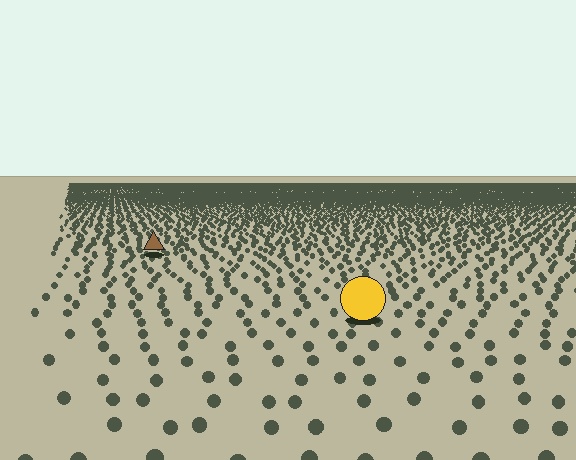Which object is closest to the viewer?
The yellow circle is closest. The texture marks near it are larger and more spread out.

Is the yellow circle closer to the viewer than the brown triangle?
Yes. The yellow circle is closer — you can tell from the texture gradient: the ground texture is coarser near it.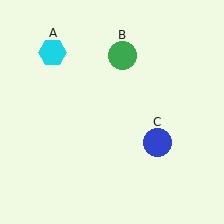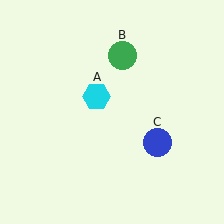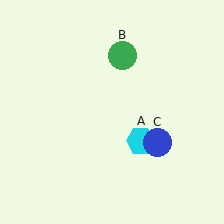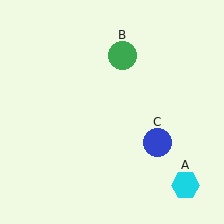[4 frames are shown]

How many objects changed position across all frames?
1 object changed position: cyan hexagon (object A).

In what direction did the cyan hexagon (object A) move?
The cyan hexagon (object A) moved down and to the right.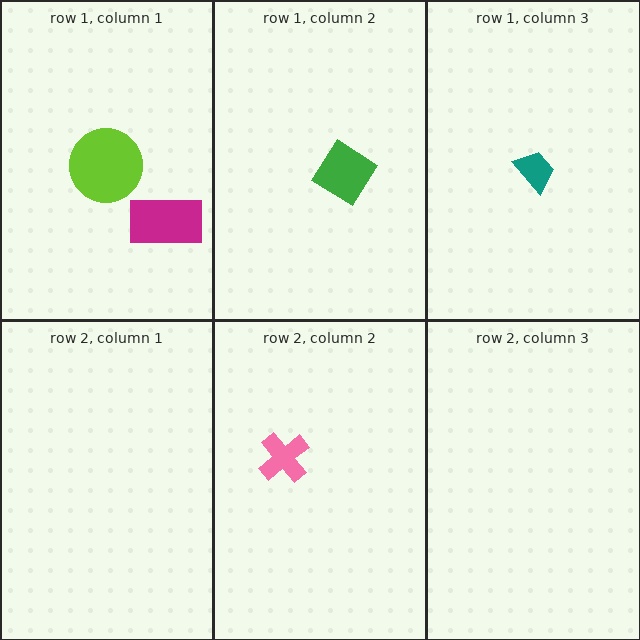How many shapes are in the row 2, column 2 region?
1.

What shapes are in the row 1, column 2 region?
The green diamond.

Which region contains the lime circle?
The row 1, column 1 region.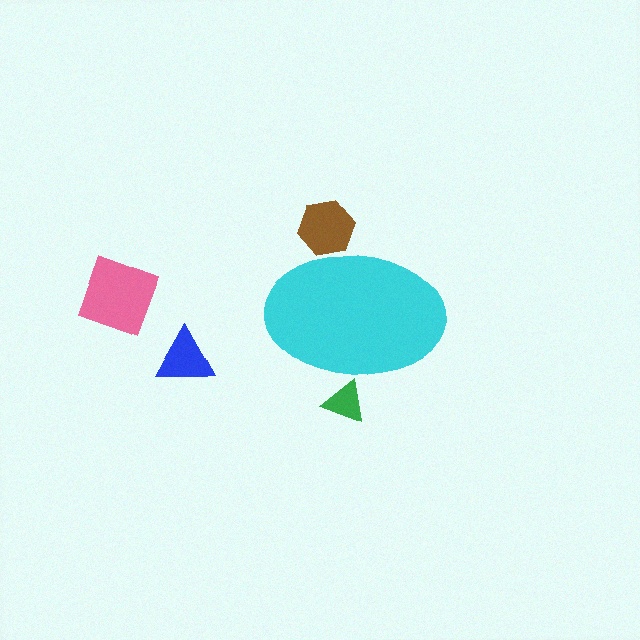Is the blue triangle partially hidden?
No, the blue triangle is fully visible.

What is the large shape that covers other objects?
A cyan ellipse.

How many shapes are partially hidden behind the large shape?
2 shapes are partially hidden.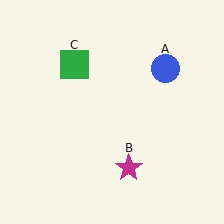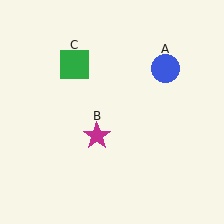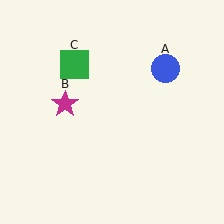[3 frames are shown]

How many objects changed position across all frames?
1 object changed position: magenta star (object B).